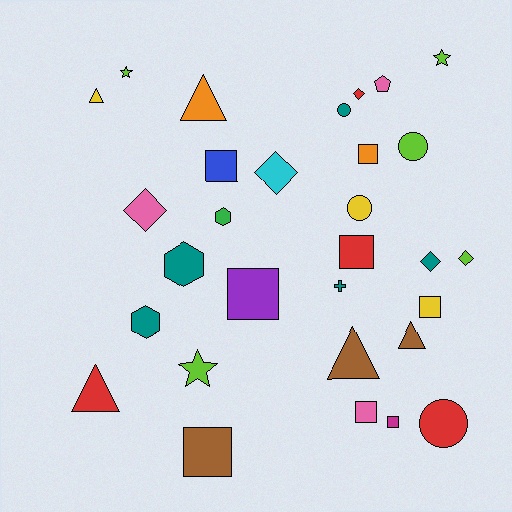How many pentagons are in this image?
There is 1 pentagon.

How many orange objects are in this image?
There are 2 orange objects.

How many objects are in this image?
There are 30 objects.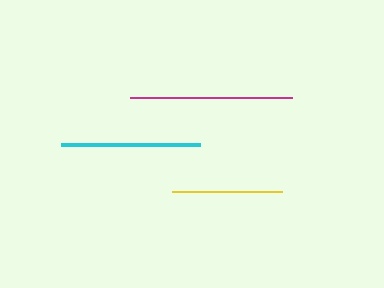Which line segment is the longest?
The magenta line is the longest at approximately 162 pixels.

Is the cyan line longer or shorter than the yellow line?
The cyan line is longer than the yellow line.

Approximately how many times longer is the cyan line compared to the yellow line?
The cyan line is approximately 1.3 times the length of the yellow line.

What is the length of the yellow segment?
The yellow segment is approximately 110 pixels long.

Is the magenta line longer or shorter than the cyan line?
The magenta line is longer than the cyan line.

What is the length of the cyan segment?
The cyan segment is approximately 139 pixels long.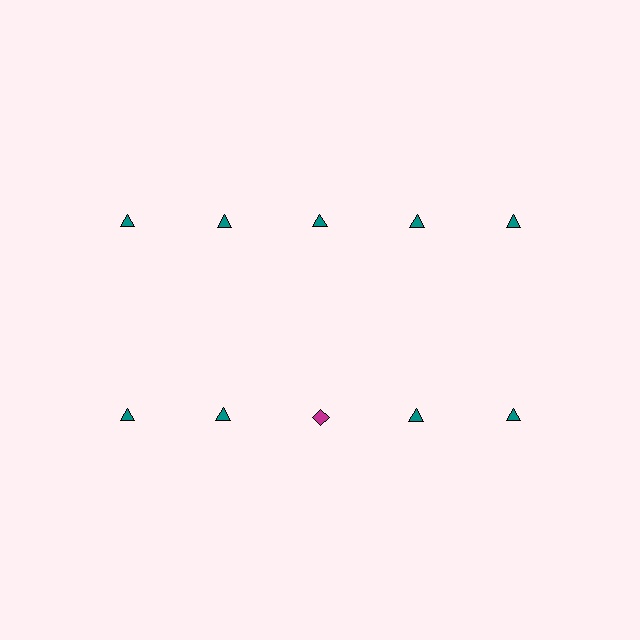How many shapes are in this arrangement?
There are 10 shapes arranged in a grid pattern.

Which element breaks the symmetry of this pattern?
The magenta diamond in the second row, center column breaks the symmetry. All other shapes are teal triangles.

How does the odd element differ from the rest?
It differs in both color (magenta instead of teal) and shape (diamond instead of triangle).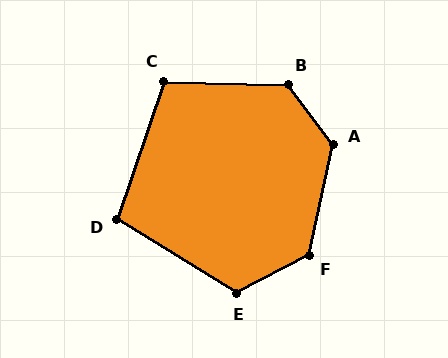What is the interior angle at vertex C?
Approximately 107 degrees (obtuse).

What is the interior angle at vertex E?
Approximately 121 degrees (obtuse).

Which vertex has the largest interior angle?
A, at approximately 131 degrees.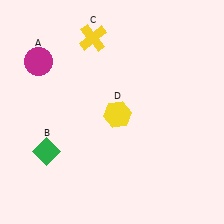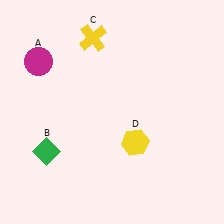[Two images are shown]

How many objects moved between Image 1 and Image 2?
1 object moved between the two images.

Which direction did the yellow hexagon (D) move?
The yellow hexagon (D) moved down.